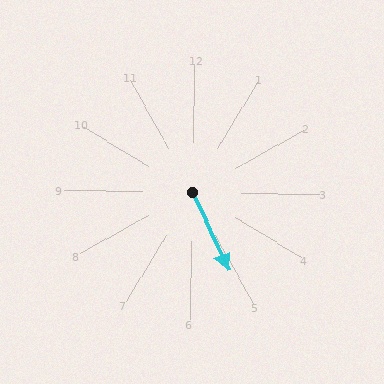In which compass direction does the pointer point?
Southeast.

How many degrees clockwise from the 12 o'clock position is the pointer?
Approximately 154 degrees.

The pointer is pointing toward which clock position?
Roughly 5 o'clock.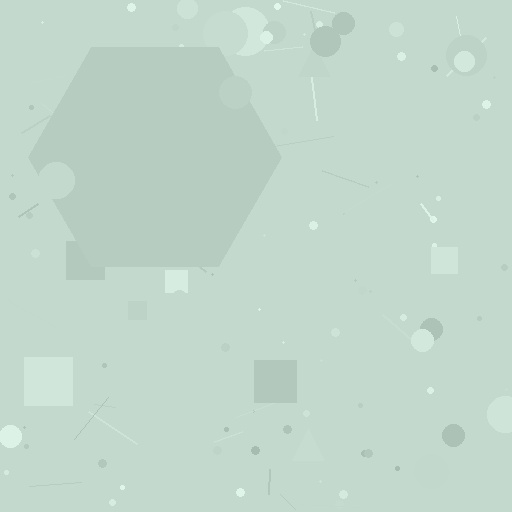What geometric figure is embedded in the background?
A hexagon is embedded in the background.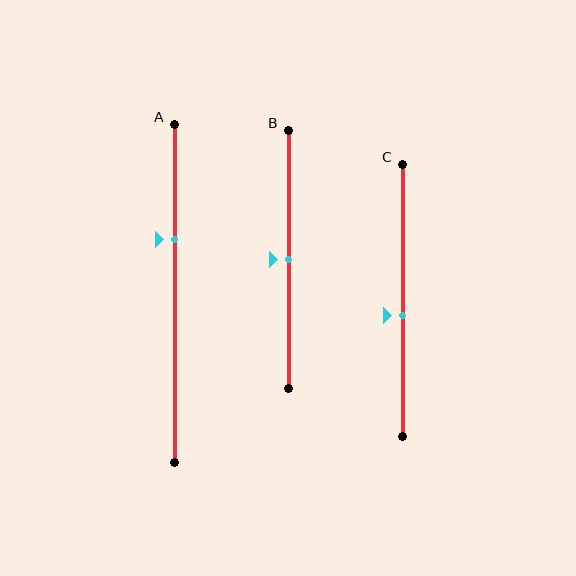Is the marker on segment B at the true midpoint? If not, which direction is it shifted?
Yes, the marker on segment B is at the true midpoint.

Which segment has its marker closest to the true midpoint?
Segment B has its marker closest to the true midpoint.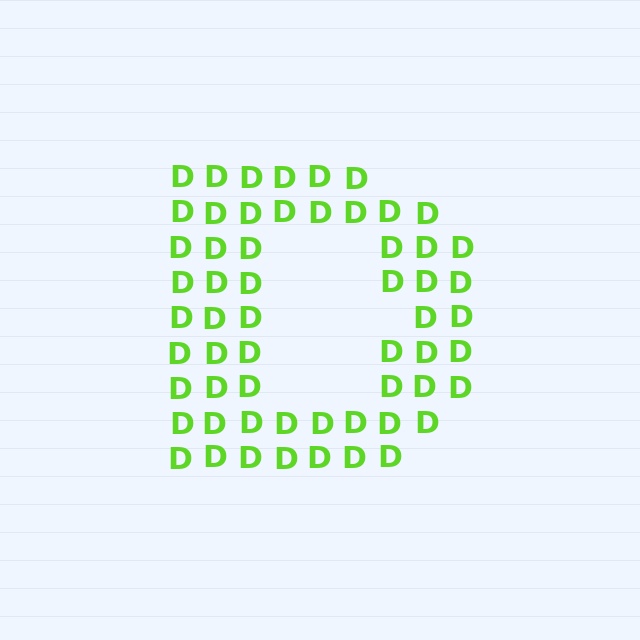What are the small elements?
The small elements are letter D's.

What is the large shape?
The large shape is the letter D.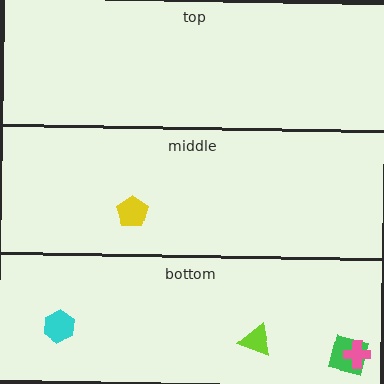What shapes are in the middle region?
The yellow pentagon.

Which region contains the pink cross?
The bottom region.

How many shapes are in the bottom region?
4.